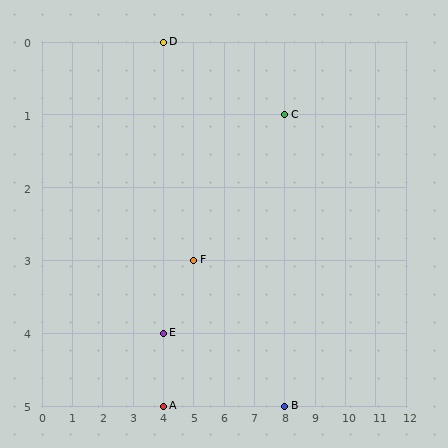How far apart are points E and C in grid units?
Points E and C are 4 columns and 3 rows apart (about 5.0 grid units diagonally).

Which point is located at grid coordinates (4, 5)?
Point A is at (4, 5).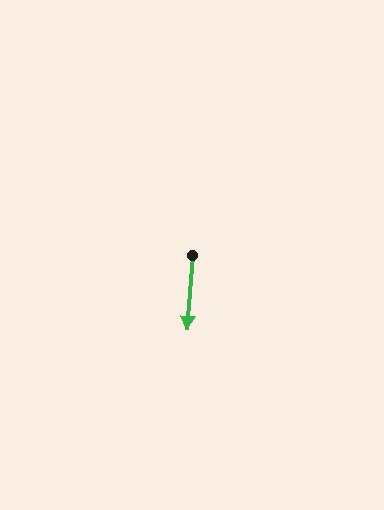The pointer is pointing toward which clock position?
Roughly 6 o'clock.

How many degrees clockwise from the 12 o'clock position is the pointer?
Approximately 184 degrees.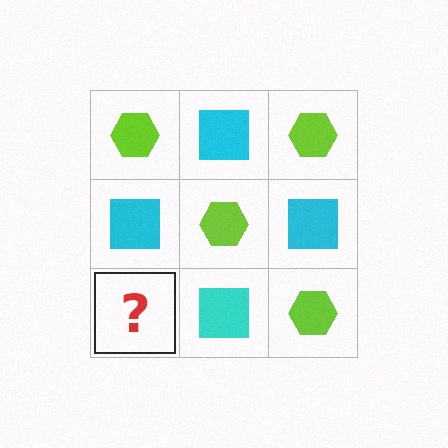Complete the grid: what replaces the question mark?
The question mark should be replaced with a lime hexagon.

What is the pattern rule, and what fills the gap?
The rule is that it alternates lime hexagon and cyan square in a checkerboard pattern. The gap should be filled with a lime hexagon.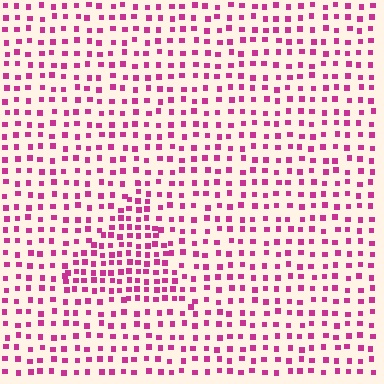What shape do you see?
I see a triangle.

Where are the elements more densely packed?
The elements are more densely packed inside the triangle boundary.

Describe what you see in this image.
The image contains small magenta elements arranged at two different densities. A triangle-shaped region is visible where the elements are more densely packed than the surrounding area.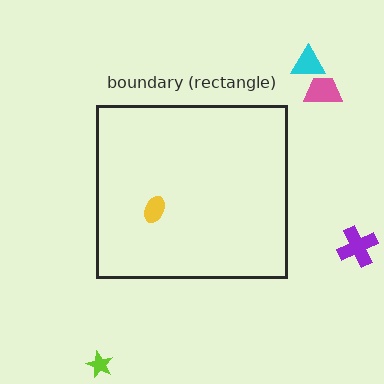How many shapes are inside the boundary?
1 inside, 4 outside.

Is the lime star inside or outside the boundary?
Outside.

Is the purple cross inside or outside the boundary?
Outside.